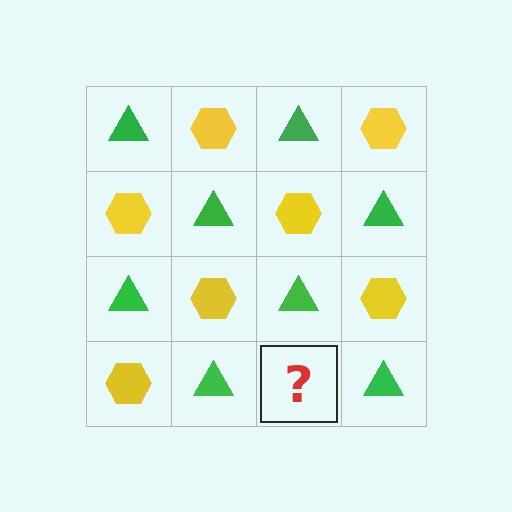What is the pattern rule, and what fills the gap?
The rule is that it alternates green triangle and yellow hexagon in a checkerboard pattern. The gap should be filled with a yellow hexagon.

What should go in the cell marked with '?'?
The missing cell should contain a yellow hexagon.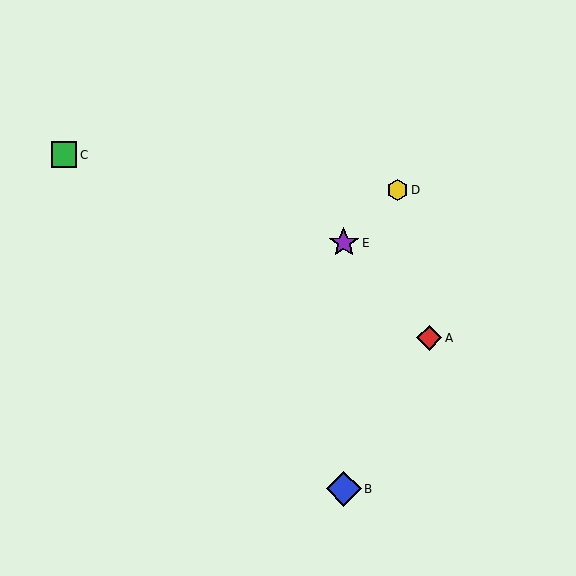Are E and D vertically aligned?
No, E is at x≈344 and D is at x≈398.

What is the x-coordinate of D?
Object D is at x≈398.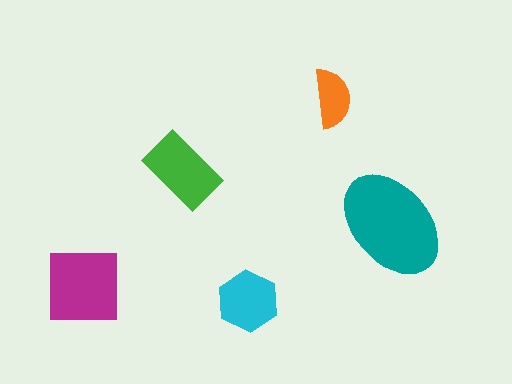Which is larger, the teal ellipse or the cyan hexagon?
The teal ellipse.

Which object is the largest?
The teal ellipse.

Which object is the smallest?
The orange semicircle.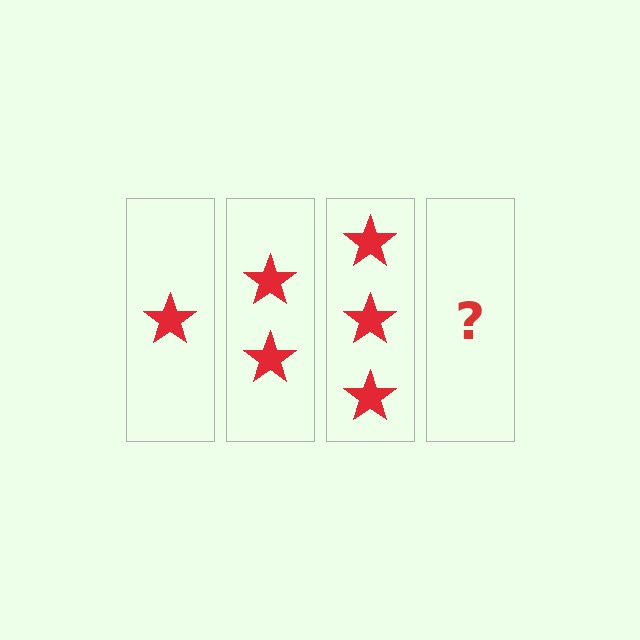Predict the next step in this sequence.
The next step is 4 stars.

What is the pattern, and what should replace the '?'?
The pattern is that each step adds one more star. The '?' should be 4 stars.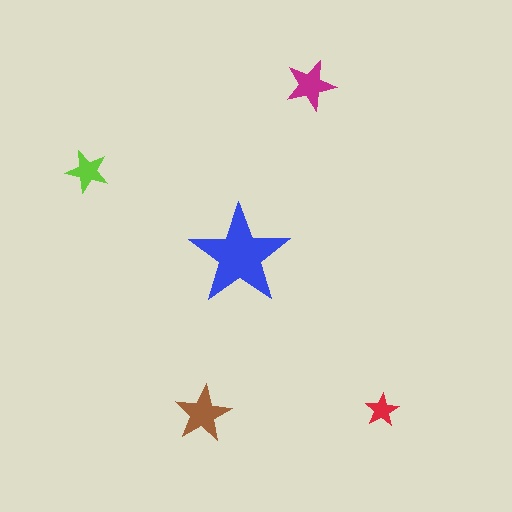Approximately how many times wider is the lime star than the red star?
About 1.5 times wider.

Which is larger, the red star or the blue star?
The blue one.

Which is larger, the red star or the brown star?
The brown one.